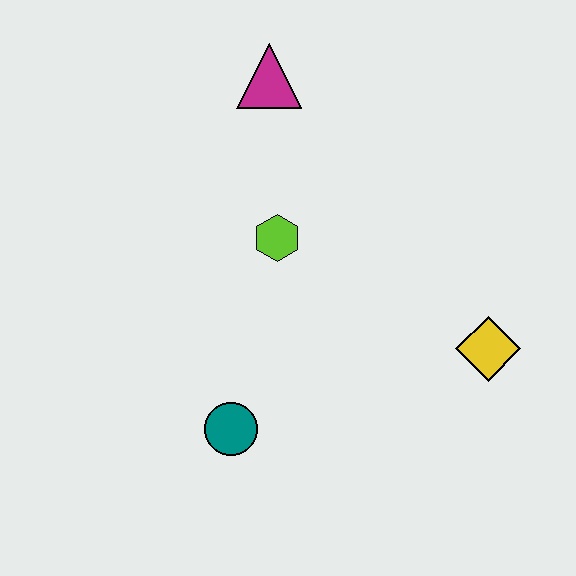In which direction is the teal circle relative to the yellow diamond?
The teal circle is to the left of the yellow diamond.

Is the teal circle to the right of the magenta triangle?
No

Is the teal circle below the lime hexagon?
Yes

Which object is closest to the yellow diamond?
The lime hexagon is closest to the yellow diamond.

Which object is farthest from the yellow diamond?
The magenta triangle is farthest from the yellow diamond.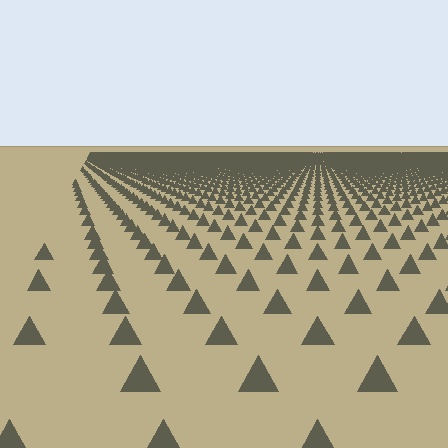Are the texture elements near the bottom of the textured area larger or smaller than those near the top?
Larger. Near the bottom, elements are closer to the viewer and appear at a bigger on-screen size.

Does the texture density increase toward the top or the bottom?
Density increases toward the top.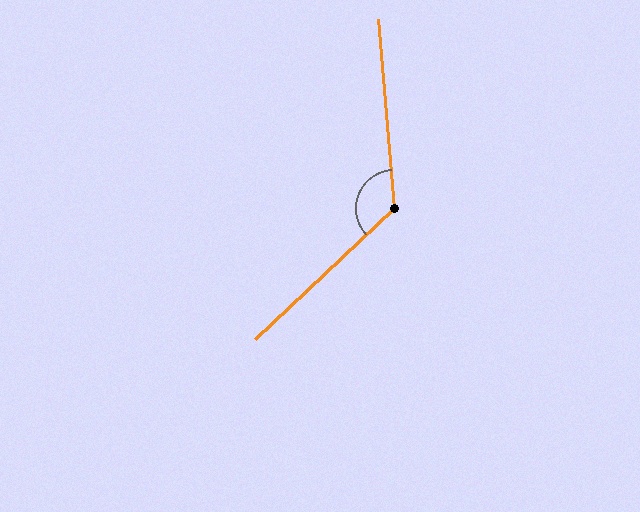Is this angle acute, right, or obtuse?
It is obtuse.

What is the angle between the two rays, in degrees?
Approximately 129 degrees.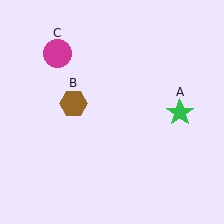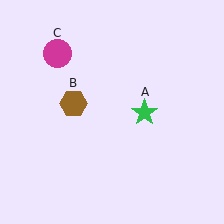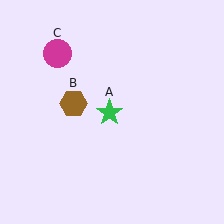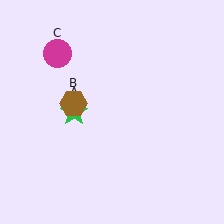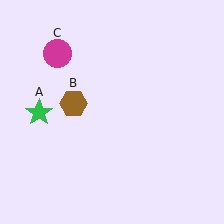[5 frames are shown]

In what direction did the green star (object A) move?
The green star (object A) moved left.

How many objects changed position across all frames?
1 object changed position: green star (object A).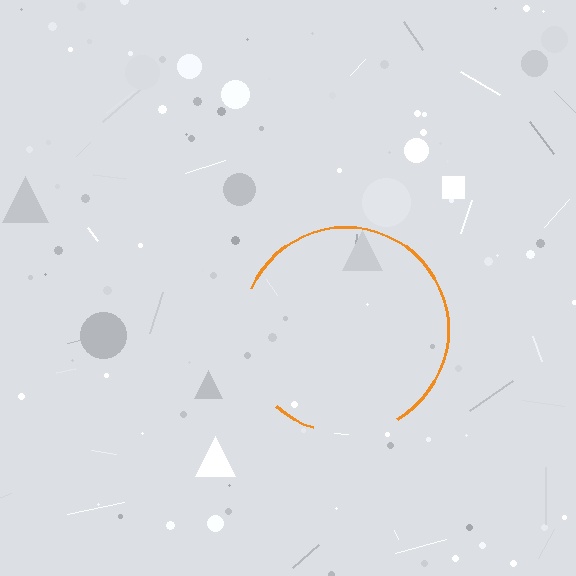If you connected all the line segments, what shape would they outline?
They would outline a circle.